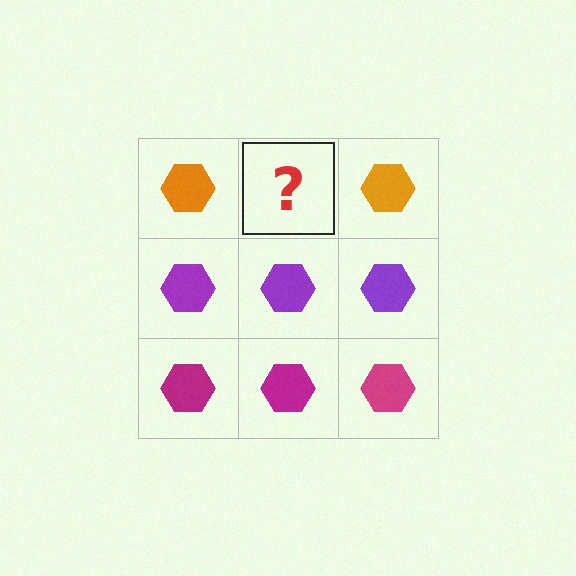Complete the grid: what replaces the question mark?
The question mark should be replaced with an orange hexagon.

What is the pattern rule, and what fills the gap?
The rule is that each row has a consistent color. The gap should be filled with an orange hexagon.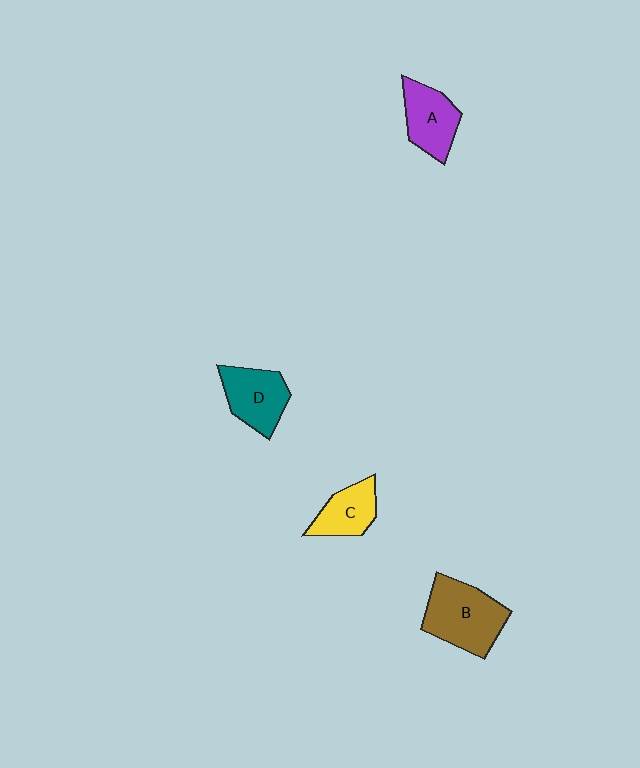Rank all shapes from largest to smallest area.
From largest to smallest: B (brown), D (teal), A (purple), C (yellow).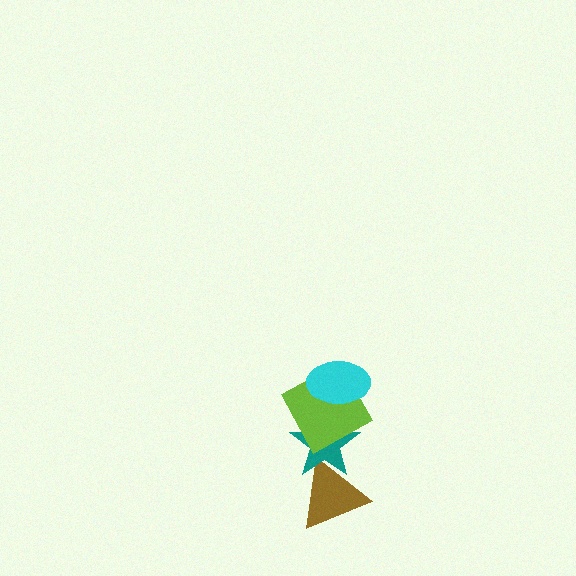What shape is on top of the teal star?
The lime square is on top of the teal star.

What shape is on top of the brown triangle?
The teal star is on top of the brown triangle.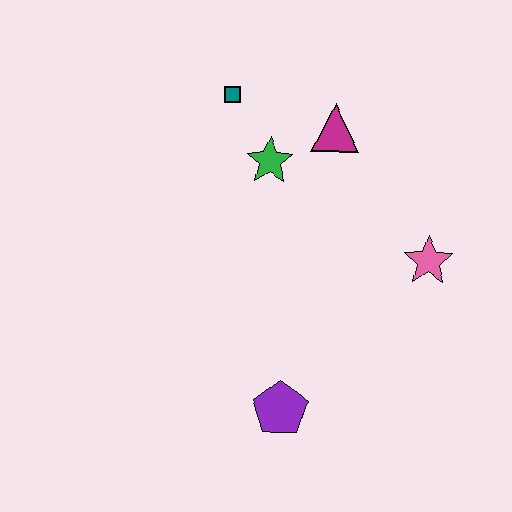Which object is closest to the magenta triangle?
The green star is closest to the magenta triangle.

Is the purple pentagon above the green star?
No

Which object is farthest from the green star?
The purple pentagon is farthest from the green star.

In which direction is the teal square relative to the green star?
The teal square is above the green star.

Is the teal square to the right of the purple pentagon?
No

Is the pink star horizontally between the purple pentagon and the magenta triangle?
No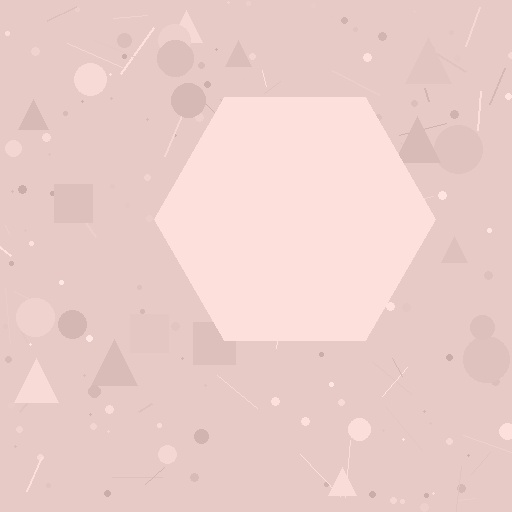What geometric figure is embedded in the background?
A hexagon is embedded in the background.